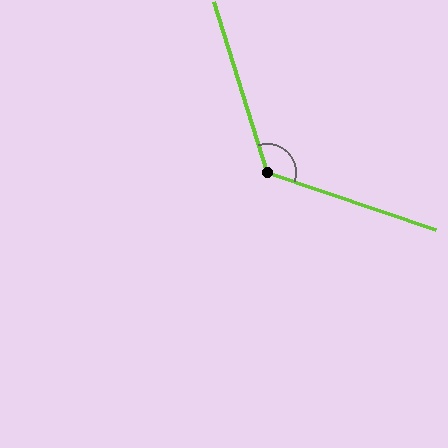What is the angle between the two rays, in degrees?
Approximately 126 degrees.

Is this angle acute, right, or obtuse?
It is obtuse.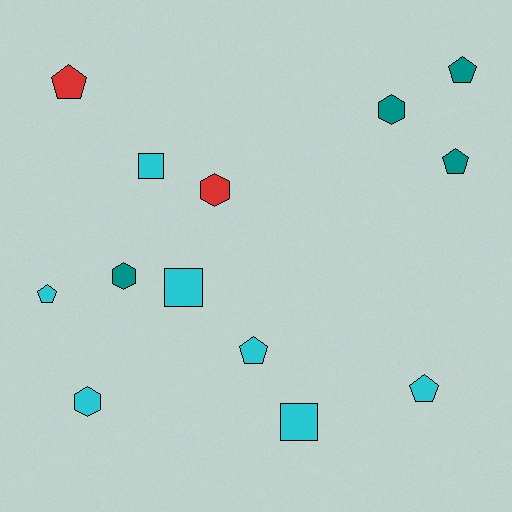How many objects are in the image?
There are 13 objects.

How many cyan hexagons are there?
There is 1 cyan hexagon.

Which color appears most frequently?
Cyan, with 7 objects.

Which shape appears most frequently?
Pentagon, with 6 objects.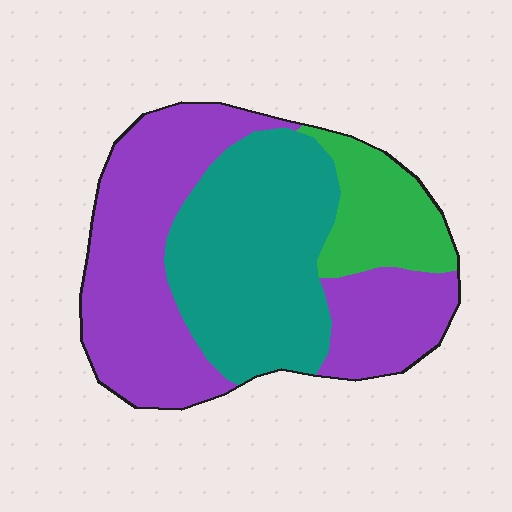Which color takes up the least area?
Green, at roughly 15%.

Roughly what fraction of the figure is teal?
Teal takes up about three eighths (3/8) of the figure.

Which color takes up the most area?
Purple, at roughly 50%.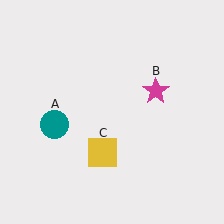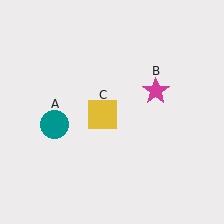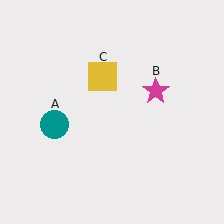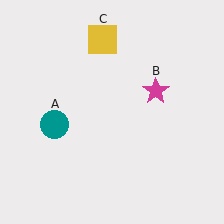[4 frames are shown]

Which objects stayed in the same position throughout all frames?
Teal circle (object A) and magenta star (object B) remained stationary.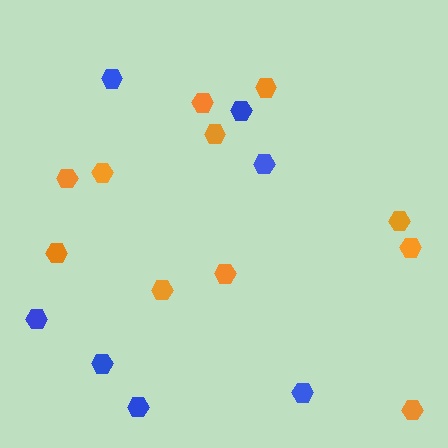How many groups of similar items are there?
There are 2 groups: one group of blue hexagons (7) and one group of orange hexagons (11).